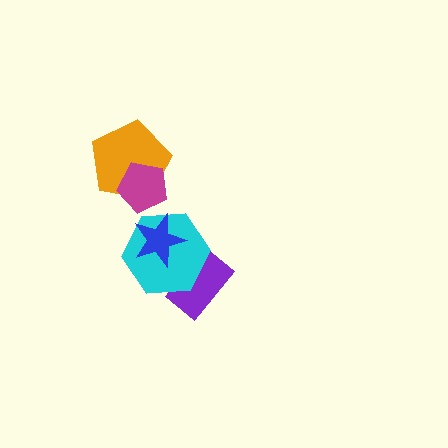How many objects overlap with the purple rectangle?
1 object overlaps with the purple rectangle.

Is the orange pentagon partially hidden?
Yes, it is partially covered by another shape.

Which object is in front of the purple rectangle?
The cyan hexagon is in front of the purple rectangle.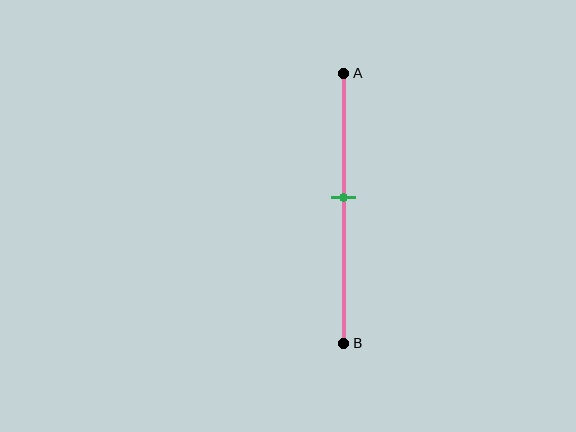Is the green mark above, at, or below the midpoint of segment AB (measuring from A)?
The green mark is above the midpoint of segment AB.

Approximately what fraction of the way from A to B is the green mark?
The green mark is approximately 45% of the way from A to B.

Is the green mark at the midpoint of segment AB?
No, the mark is at about 45% from A, not at the 50% midpoint.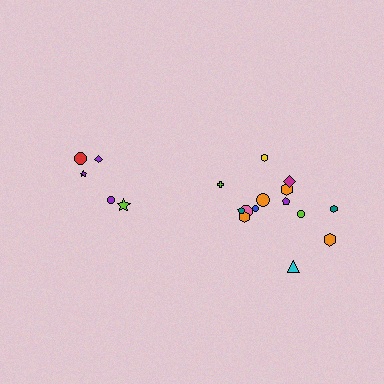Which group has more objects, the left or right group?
The right group.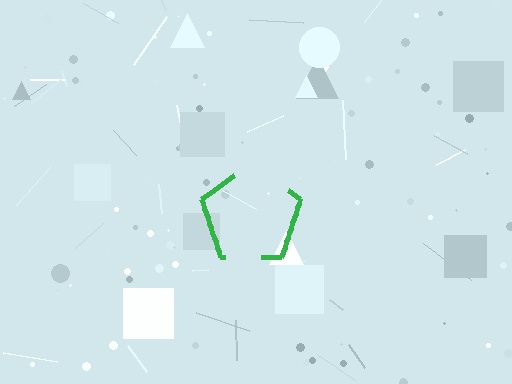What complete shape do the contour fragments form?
The contour fragments form a pentagon.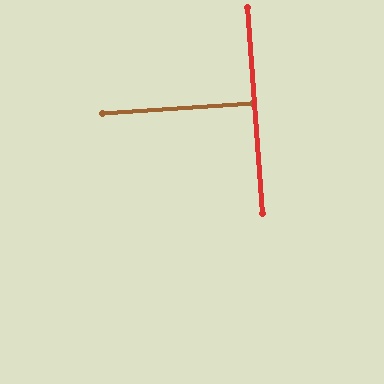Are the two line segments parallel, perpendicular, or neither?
Perpendicular — they meet at approximately 90°.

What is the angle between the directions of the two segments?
Approximately 90 degrees.